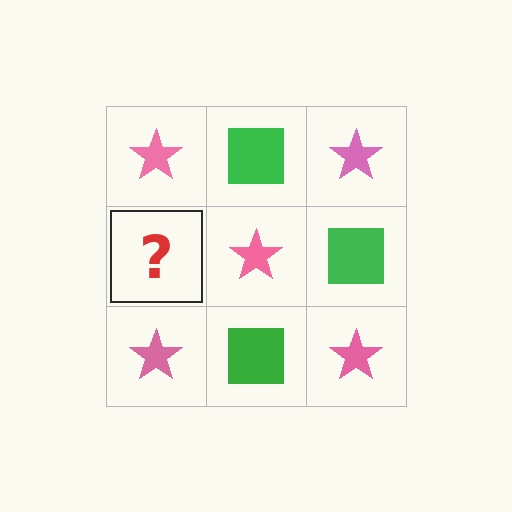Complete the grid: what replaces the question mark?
The question mark should be replaced with a green square.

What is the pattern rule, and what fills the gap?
The rule is that it alternates pink star and green square in a checkerboard pattern. The gap should be filled with a green square.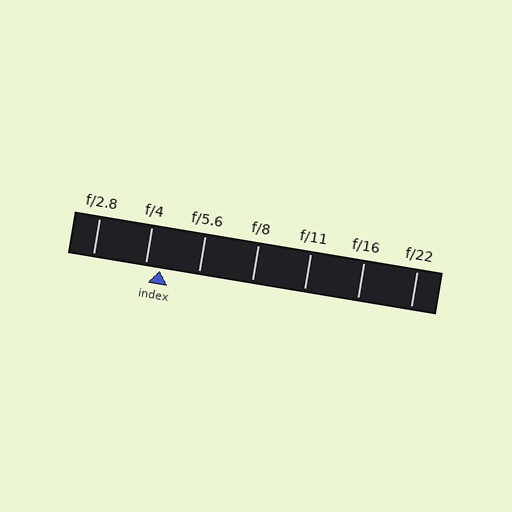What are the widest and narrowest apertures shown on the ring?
The widest aperture shown is f/2.8 and the narrowest is f/22.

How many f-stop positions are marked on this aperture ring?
There are 7 f-stop positions marked.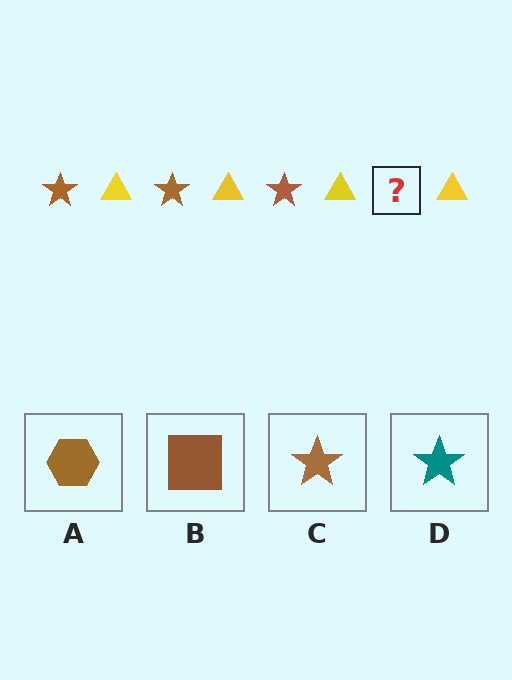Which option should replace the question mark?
Option C.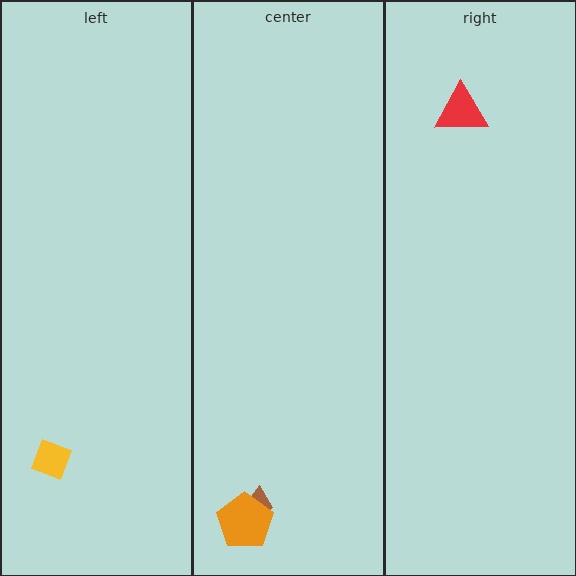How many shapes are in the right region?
1.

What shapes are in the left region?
The yellow diamond.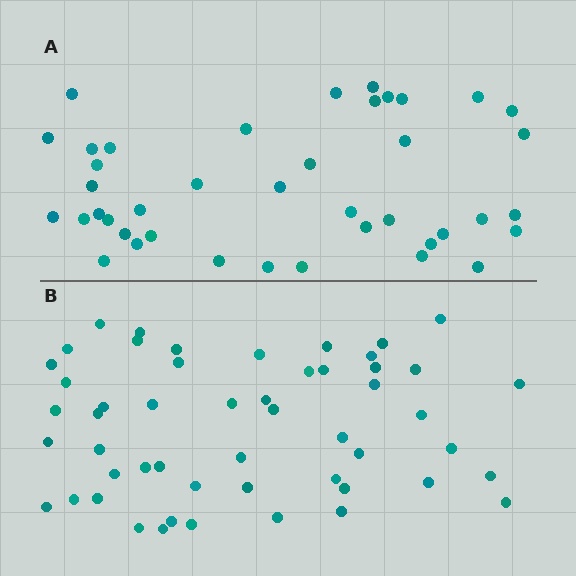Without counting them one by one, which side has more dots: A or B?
Region B (the bottom region) has more dots.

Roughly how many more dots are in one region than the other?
Region B has roughly 12 or so more dots than region A.